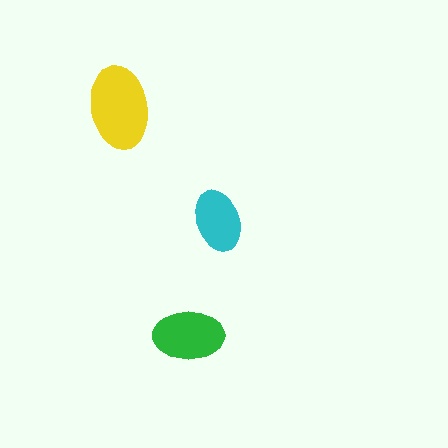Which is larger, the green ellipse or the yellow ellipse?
The yellow one.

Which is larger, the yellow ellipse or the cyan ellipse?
The yellow one.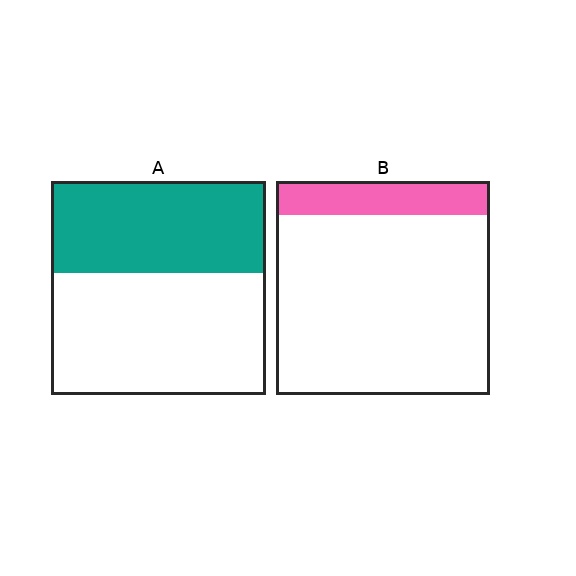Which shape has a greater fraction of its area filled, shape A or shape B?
Shape A.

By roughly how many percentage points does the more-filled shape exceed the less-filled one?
By roughly 25 percentage points (A over B).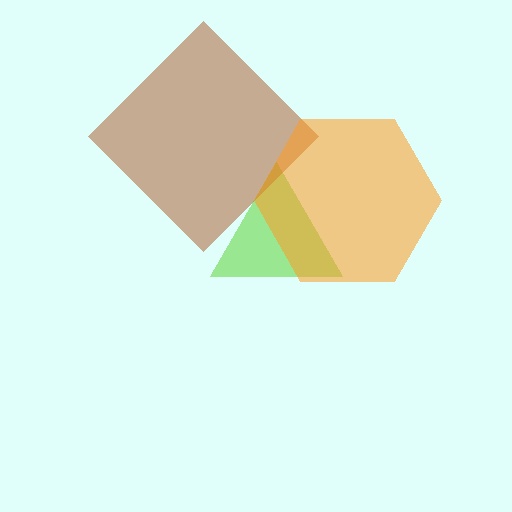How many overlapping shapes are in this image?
There are 3 overlapping shapes in the image.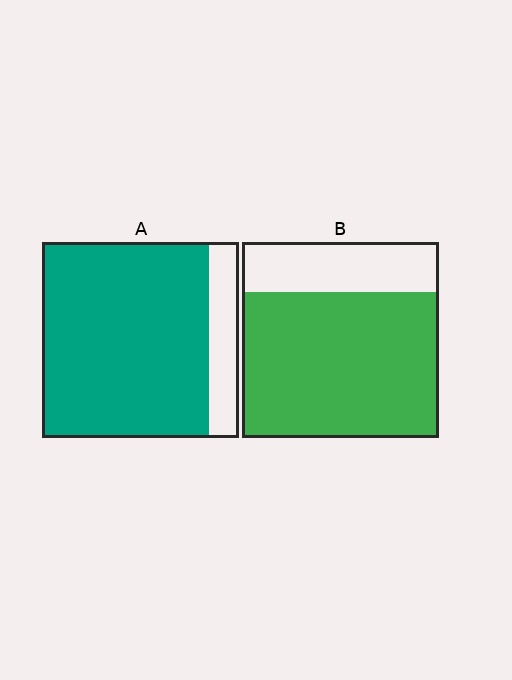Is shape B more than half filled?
Yes.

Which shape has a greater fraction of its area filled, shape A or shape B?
Shape A.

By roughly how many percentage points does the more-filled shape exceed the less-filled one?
By roughly 10 percentage points (A over B).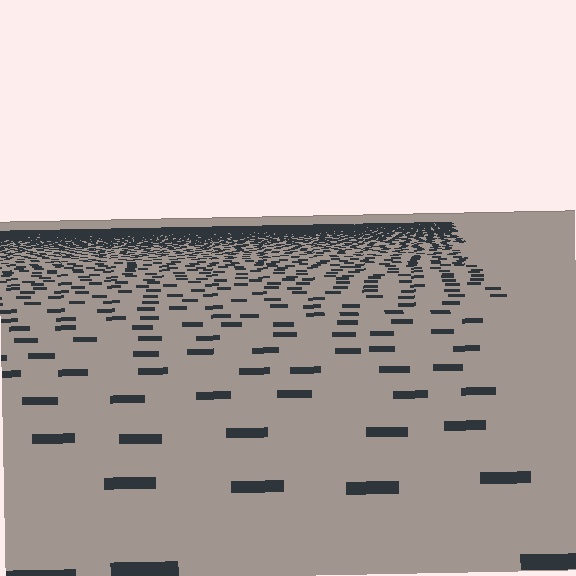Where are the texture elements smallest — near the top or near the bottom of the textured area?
Near the top.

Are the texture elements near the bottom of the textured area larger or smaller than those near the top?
Larger. Near the bottom, elements are closer to the viewer and appear at a bigger on-screen size.